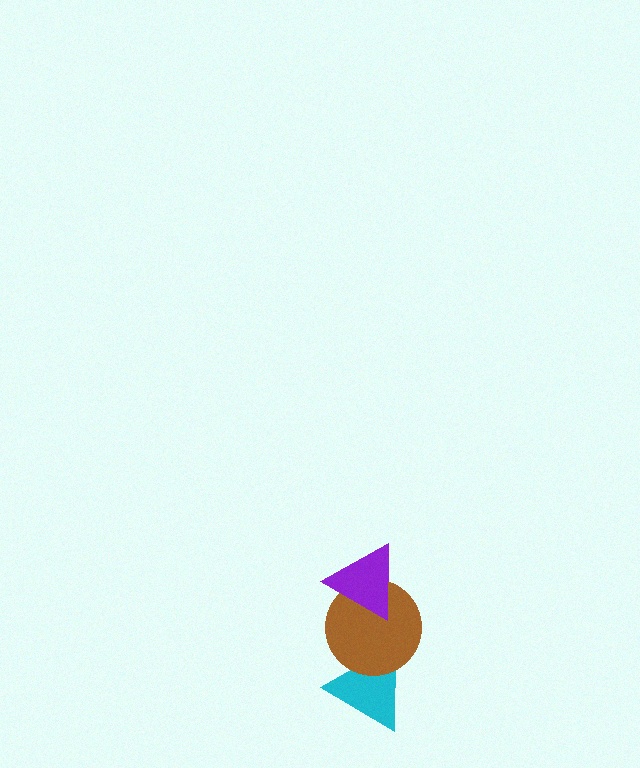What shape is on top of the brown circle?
The purple triangle is on top of the brown circle.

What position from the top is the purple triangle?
The purple triangle is 1st from the top.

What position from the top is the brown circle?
The brown circle is 2nd from the top.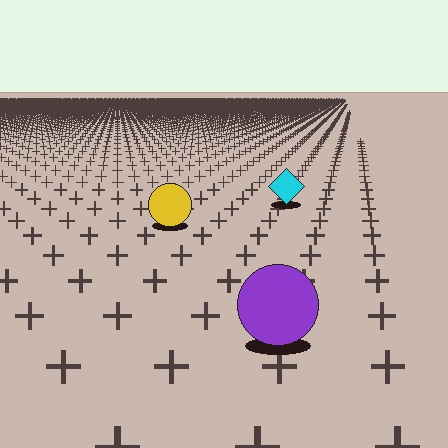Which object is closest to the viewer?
The purple circle is closest. The texture marks near it are larger and more spread out.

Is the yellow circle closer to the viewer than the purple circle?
No. The purple circle is closer — you can tell from the texture gradient: the ground texture is coarser near it.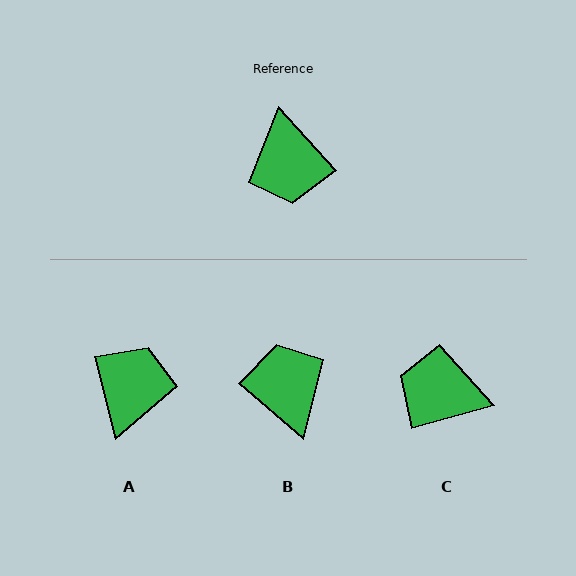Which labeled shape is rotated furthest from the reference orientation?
B, about 172 degrees away.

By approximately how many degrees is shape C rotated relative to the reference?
Approximately 117 degrees clockwise.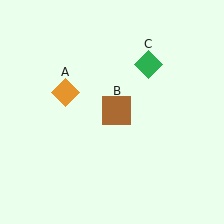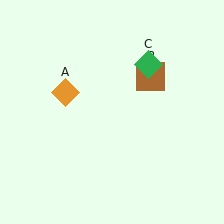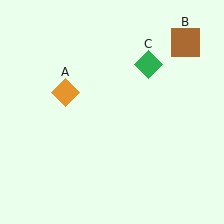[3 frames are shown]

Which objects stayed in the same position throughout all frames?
Orange diamond (object A) and green diamond (object C) remained stationary.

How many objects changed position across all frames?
1 object changed position: brown square (object B).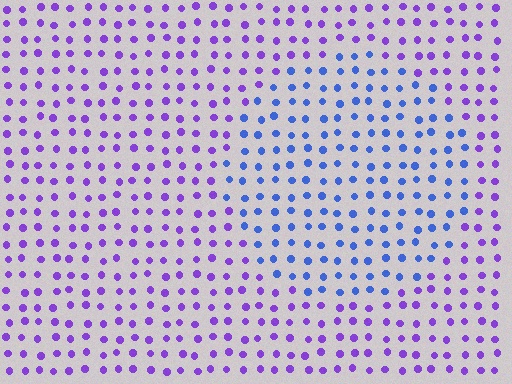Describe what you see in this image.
The image is filled with small purple elements in a uniform arrangement. A circle-shaped region is visible where the elements are tinted to a slightly different hue, forming a subtle color boundary.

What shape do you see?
I see a circle.